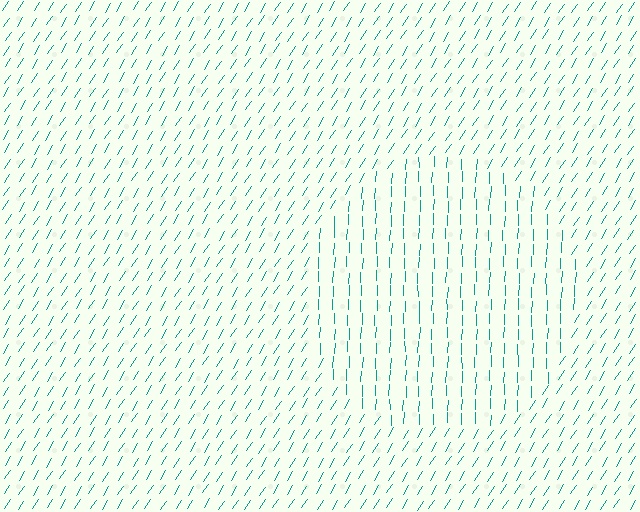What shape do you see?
I see a circle.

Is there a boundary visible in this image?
Yes, there is a texture boundary formed by a change in line orientation.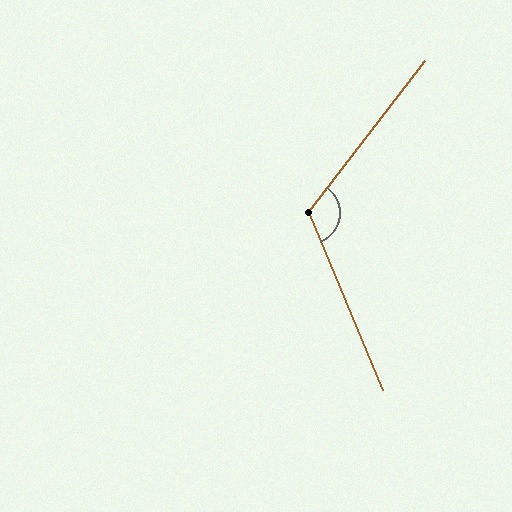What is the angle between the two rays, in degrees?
Approximately 120 degrees.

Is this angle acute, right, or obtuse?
It is obtuse.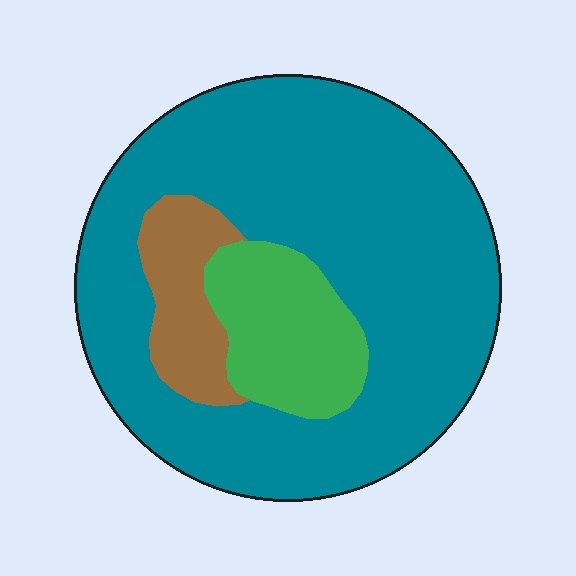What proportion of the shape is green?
Green takes up about one sixth (1/6) of the shape.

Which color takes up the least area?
Brown, at roughly 10%.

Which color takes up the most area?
Teal, at roughly 75%.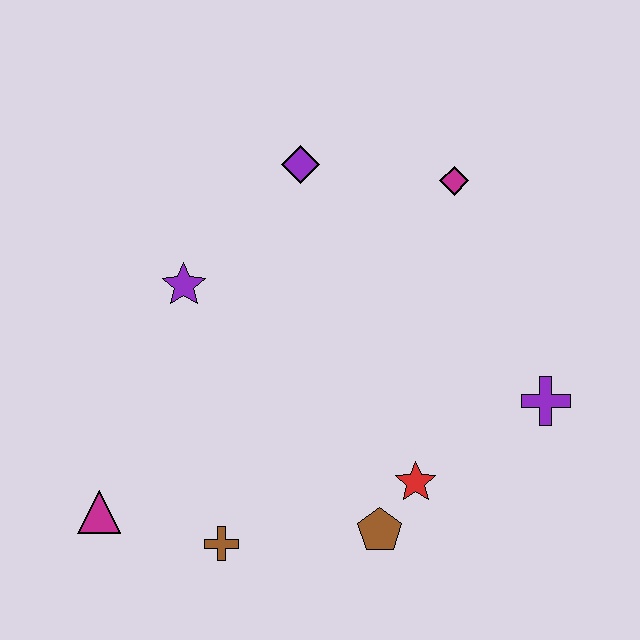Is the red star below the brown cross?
No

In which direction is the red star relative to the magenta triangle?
The red star is to the right of the magenta triangle.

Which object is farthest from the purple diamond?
The magenta triangle is farthest from the purple diamond.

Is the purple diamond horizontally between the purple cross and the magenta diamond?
No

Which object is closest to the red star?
The brown pentagon is closest to the red star.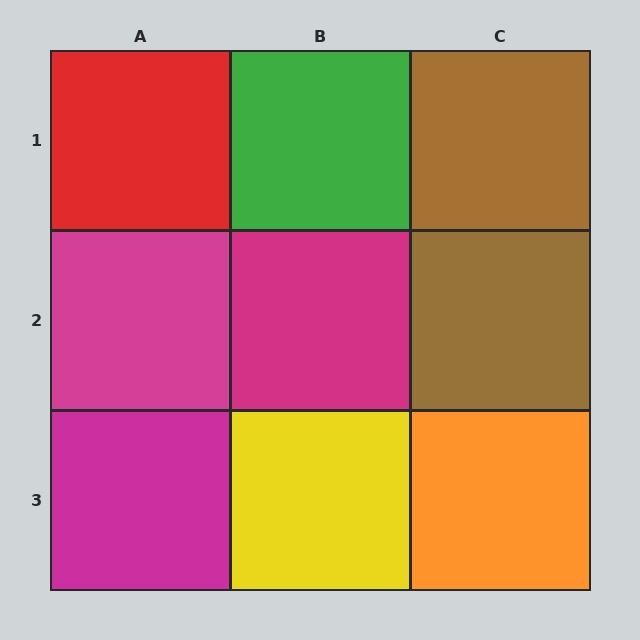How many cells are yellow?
1 cell is yellow.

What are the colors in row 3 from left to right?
Magenta, yellow, orange.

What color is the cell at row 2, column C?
Brown.